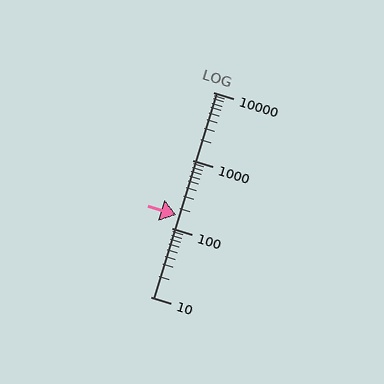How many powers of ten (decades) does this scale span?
The scale spans 3 decades, from 10 to 10000.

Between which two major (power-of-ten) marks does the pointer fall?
The pointer is between 100 and 1000.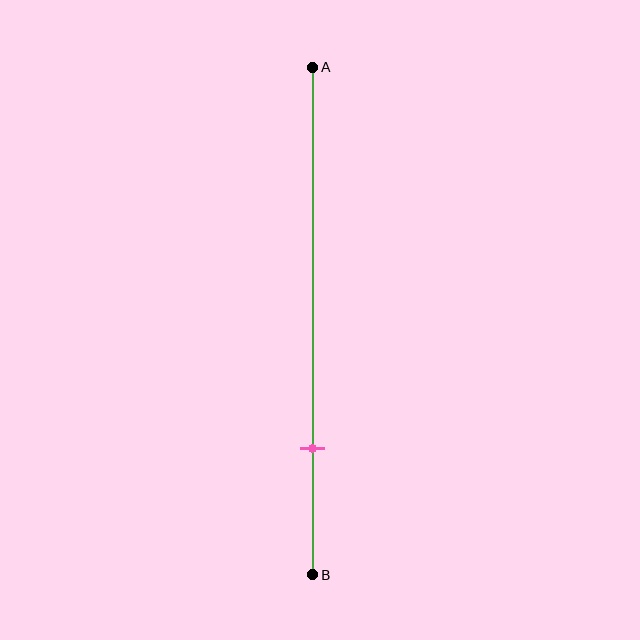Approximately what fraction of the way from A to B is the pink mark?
The pink mark is approximately 75% of the way from A to B.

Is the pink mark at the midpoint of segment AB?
No, the mark is at about 75% from A, not at the 50% midpoint.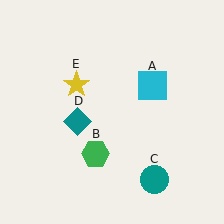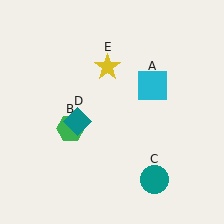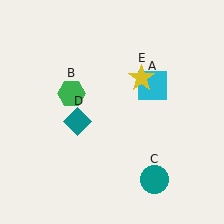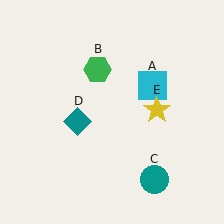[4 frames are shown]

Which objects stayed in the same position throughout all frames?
Cyan square (object A) and teal circle (object C) and teal diamond (object D) remained stationary.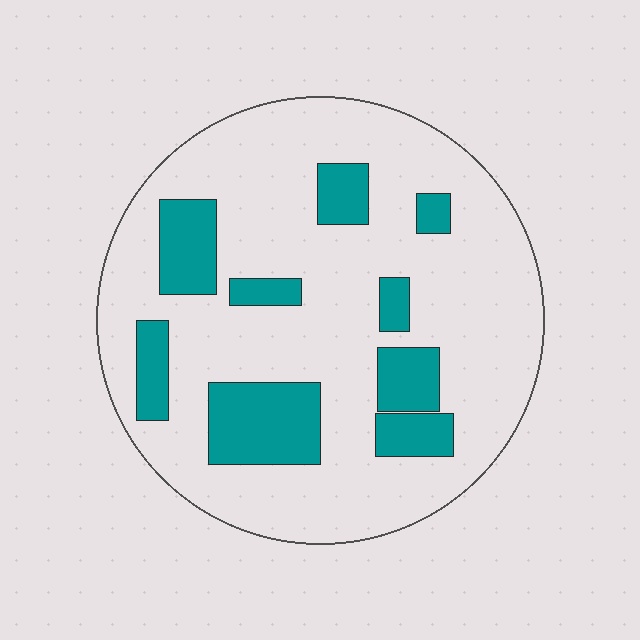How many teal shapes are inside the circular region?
9.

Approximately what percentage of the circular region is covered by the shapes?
Approximately 20%.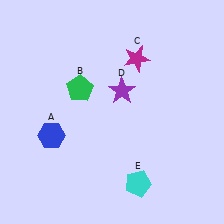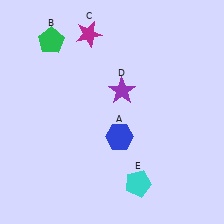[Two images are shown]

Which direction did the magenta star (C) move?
The magenta star (C) moved left.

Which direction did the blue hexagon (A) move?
The blue hexagon (A) moved right.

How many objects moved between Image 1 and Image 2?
3 objects moved between the two images.